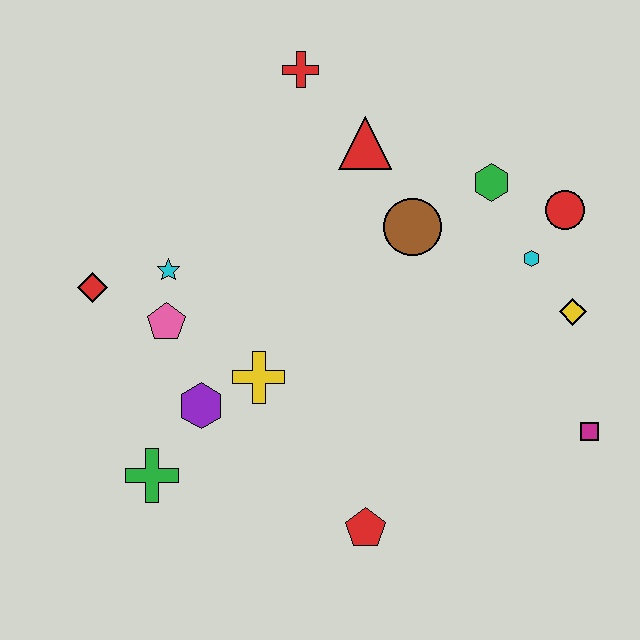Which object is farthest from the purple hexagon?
The red circle is farthest from the purple hexagon.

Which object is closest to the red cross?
The red triangle is closest to the red cross.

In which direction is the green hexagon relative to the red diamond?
The green hexagon is to the right of the red diamond.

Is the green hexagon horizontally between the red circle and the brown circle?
Yes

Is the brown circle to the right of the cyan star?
Yes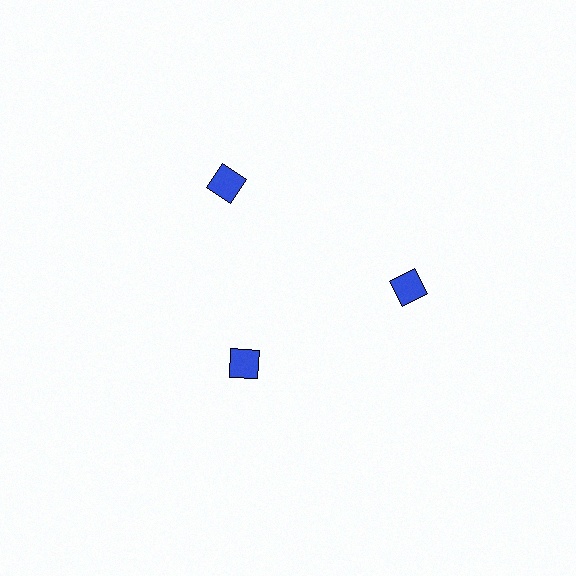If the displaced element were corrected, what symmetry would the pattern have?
It would have 3-fold rotational symmetry — the pattern would map onto itself every 120 degrees.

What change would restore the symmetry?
The symmetry would be restored by moving it outward, back onto the ring so that all 3 squares sit at equal angles and equal distance from the center.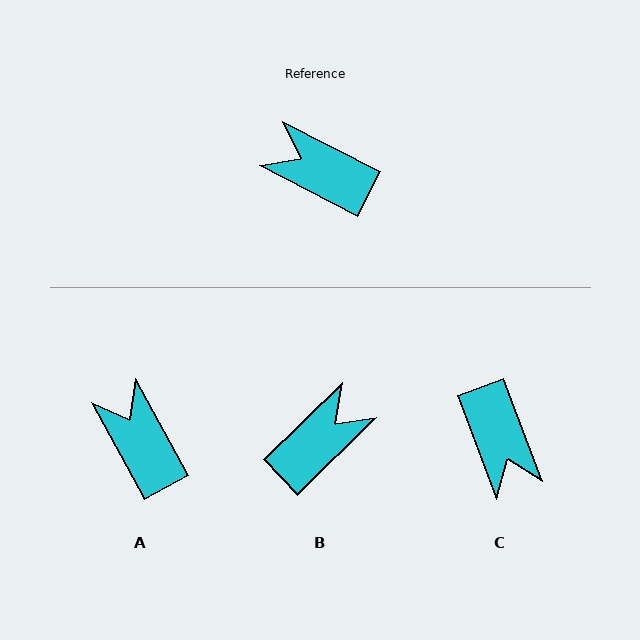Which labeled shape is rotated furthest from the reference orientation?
C, about 138 degrees away.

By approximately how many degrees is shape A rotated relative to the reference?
Approximately 34 degrees clockwise.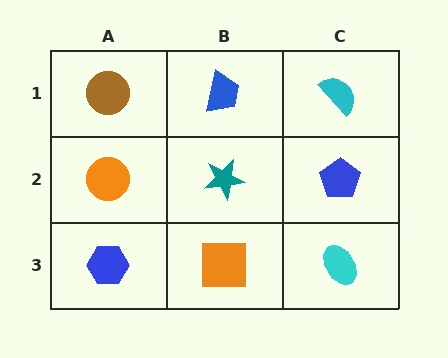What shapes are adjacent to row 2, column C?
A cyan semicircle (row 1, column C), a cyan ellipse (row 3, column C), a teal star (row 2, column B).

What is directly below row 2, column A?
A blue hexagon.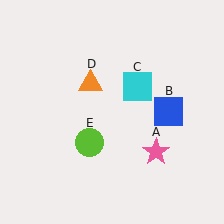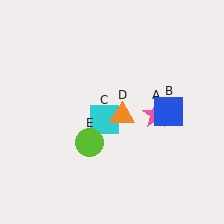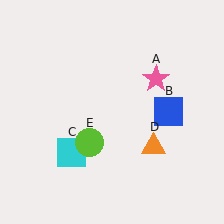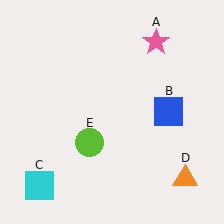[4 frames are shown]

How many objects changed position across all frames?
3 objects changed position: pink star (object A), cyan square (object C), orange triangle (object D).